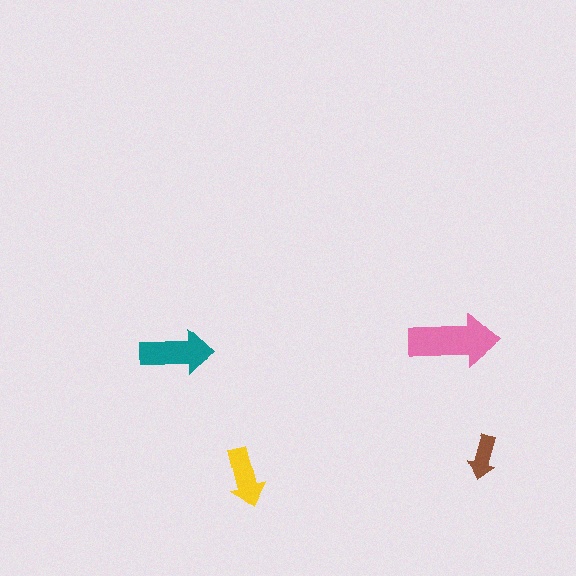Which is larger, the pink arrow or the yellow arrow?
The pink one.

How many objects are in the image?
There are 4 objects in the image.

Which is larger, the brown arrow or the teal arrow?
The teal one.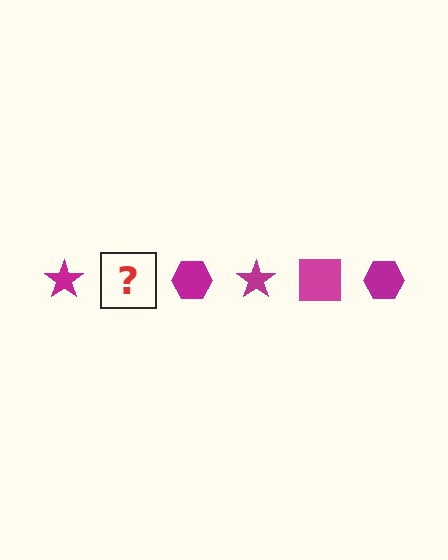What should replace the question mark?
The question mark should be replaced with a magenta square.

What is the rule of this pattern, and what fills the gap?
The rule is that the pattern cycles through star, square, hexagon shapes in magenta. The gap should be filled with a magenta square.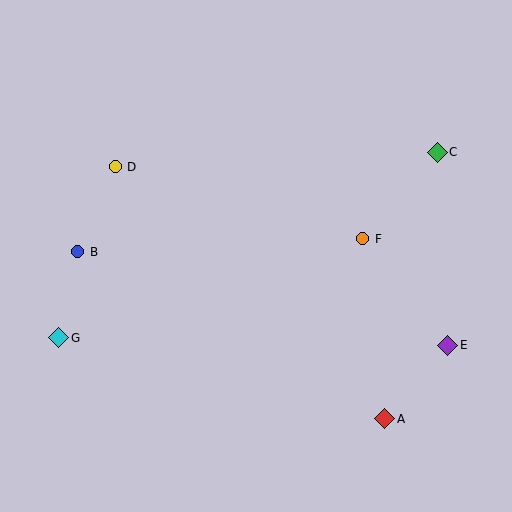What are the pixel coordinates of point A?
Point A is at (385, 419).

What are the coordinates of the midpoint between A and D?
The midpoint between A and D is at (250, 293).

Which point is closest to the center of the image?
Point F at (363, 239) is closest to the center.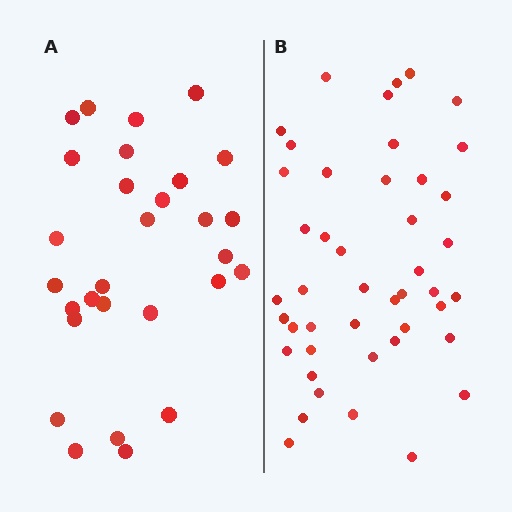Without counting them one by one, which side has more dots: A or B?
Region B (the right region) has more dots.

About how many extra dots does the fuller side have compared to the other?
Region B has approximately 15 more dots than region A.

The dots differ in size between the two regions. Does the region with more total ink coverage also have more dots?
No. Region A has more total ink coverage because its dots are larger, but region B actually contains more individual dots. Total area can be misleading — the number of items is what matters here.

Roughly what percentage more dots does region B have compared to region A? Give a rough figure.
About 55% more.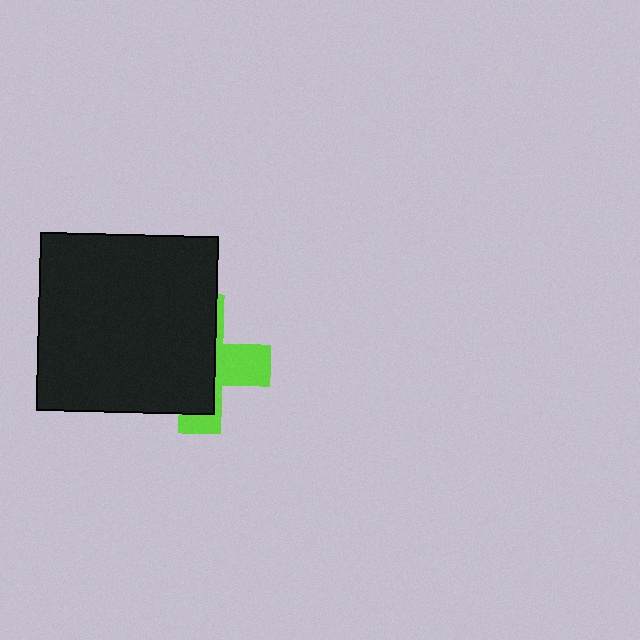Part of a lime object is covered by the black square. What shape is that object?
It is a cross.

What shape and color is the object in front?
The object in front is a black square.